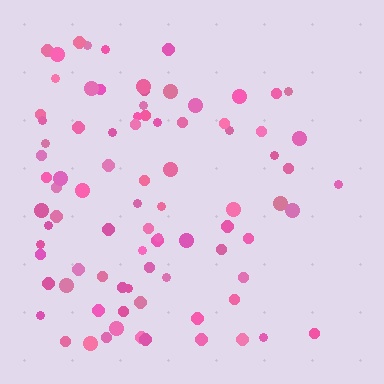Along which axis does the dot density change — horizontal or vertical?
Horizontal.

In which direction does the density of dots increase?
From right to left, with the left side densest.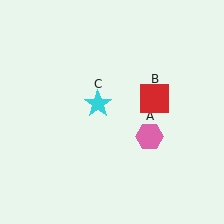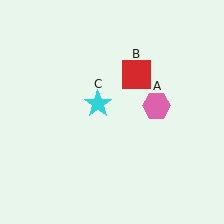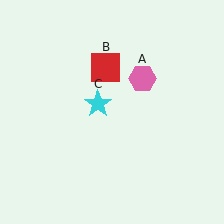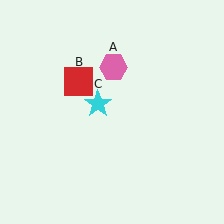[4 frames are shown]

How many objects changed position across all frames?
2 objects changed position: pink hexagon (object A), red square (object B).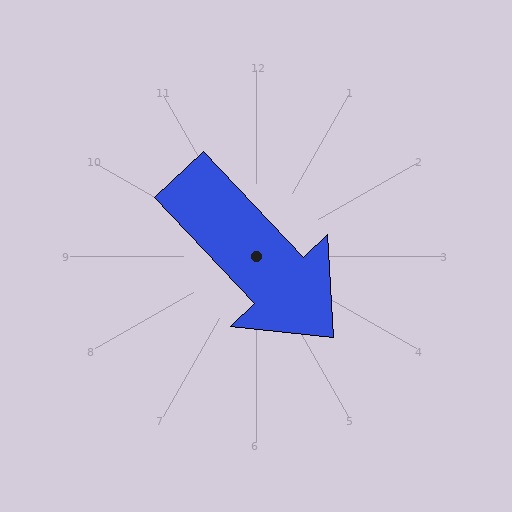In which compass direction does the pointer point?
Southeast.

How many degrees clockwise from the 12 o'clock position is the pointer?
Approximately 136 degrees.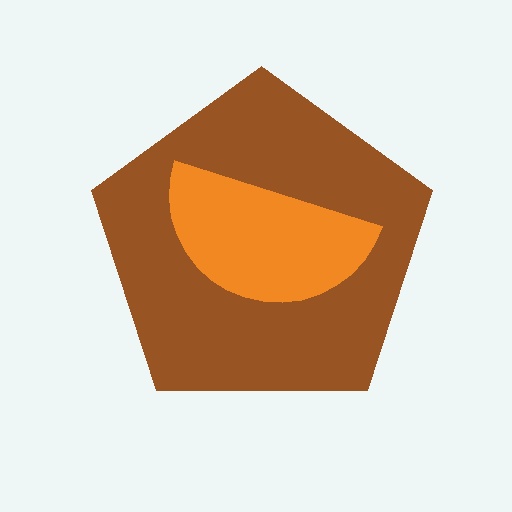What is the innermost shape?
The orange semicircle.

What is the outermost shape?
The brown pentagon.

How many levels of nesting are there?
2.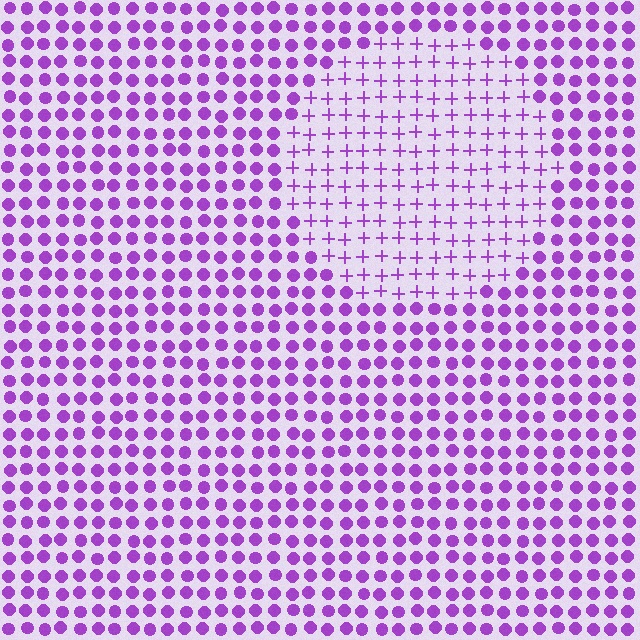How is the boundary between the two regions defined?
The boundary is defined by a change in element shape: plus signs inside vs. circles outside. All elements share the same color and spacing.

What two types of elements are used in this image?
The image uses plus signs inside the circle region and circles outside it.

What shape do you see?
I see a circle.